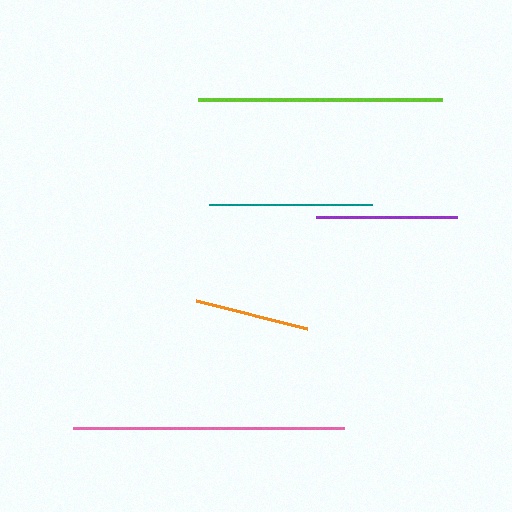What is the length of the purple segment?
The purple segment is approximately 141 pixels long.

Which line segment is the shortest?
The orange line is the shortest at approximately 114 pixels.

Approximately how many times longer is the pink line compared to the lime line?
The pink line is approximately 1.1 times the length of the lime line.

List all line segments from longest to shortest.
From longest to shortest: pink, lime, teal, purple, orange.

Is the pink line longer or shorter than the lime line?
The pink line is longer than the lime line.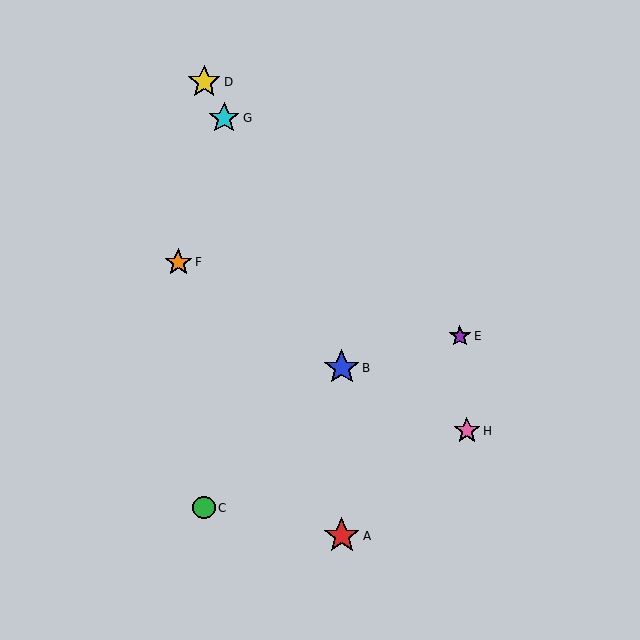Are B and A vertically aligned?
Yes, both are at x≈342.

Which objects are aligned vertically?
Objects A, B are aligned vertically.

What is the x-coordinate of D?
Object D is at x≈204.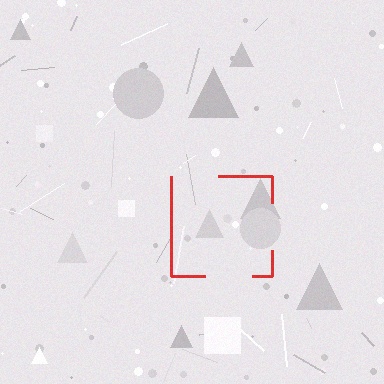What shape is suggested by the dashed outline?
The dashed outline suggests a square.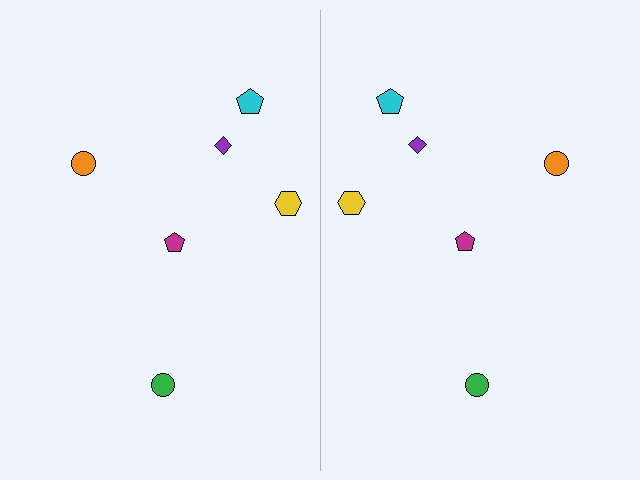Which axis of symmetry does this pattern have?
The pattern has a vertical axis of symmetry running through the center of the image.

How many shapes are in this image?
There are 12 shapes in this image.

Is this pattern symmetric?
Yes, this pattern has bilateral (reflection) symmetry.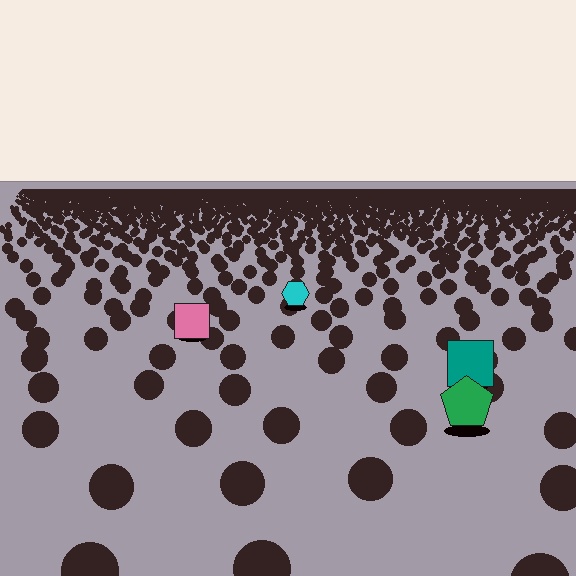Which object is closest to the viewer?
The green pentagon is closest. The texture marks near it are larger and more spread out.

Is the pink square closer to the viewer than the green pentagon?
No. The green pentagon is closer — you can tell from the texture gradient: the ground texture is coarser near it.